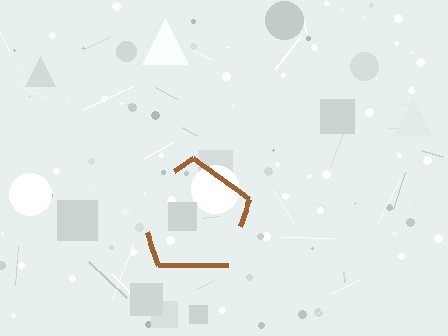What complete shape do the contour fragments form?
The contour fragments form a pentagon.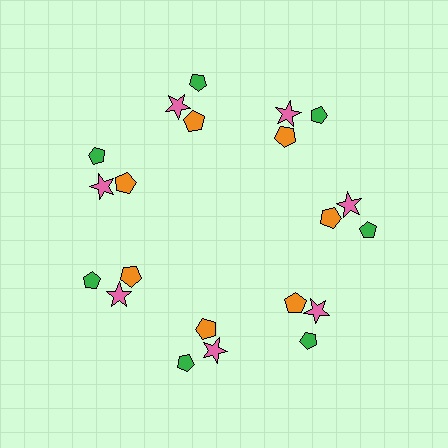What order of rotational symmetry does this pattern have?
This pattern has 7-fold rotational symmetry.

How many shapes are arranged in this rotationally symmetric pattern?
There are 21 shapes, arranged in 7 groups of 3.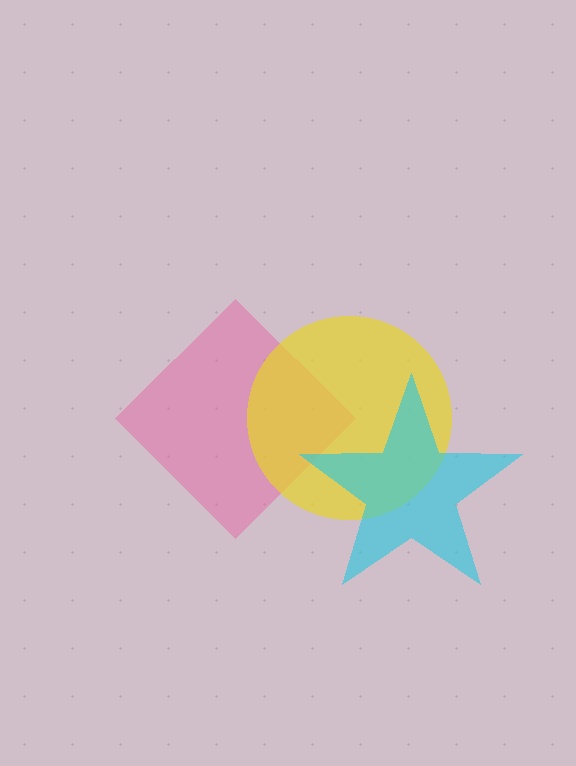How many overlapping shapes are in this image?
There are 3 overlapping shapes in the image.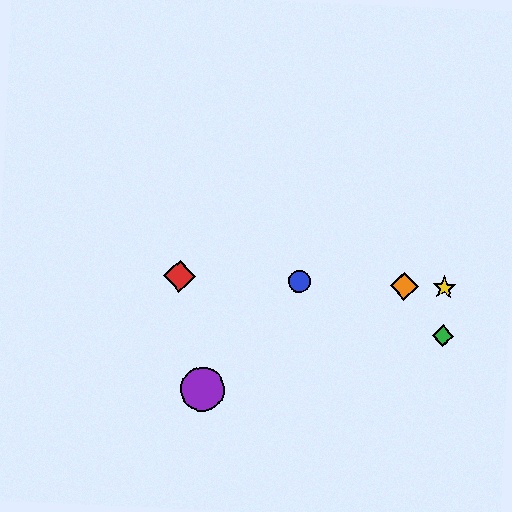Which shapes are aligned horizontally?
The red diamond, the blue circle, the yellow star, the orange diamond are aligned horizontally.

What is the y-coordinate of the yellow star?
The yellow star is at y≈288.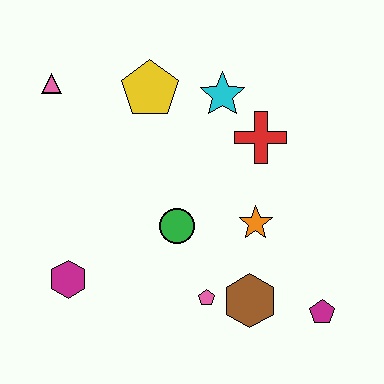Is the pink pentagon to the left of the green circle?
No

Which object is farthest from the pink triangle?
The magenta pentagon is farthest from the pink triangle.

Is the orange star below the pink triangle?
Yes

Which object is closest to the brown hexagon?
The pink pentagon is closest to the brown hexagon.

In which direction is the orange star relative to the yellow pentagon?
The orange star is below the yellow pentagon.